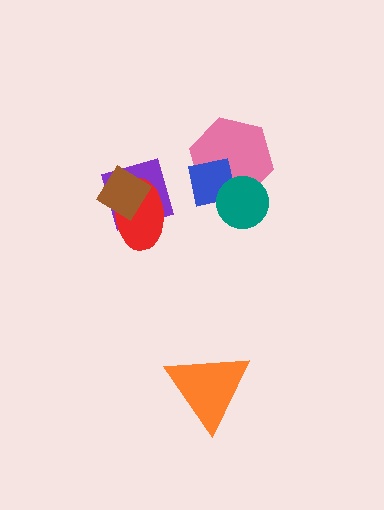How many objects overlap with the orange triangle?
0 objects overlap with the orange triangle.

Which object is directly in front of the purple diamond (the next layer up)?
The red ellipse is directly in front of the purple diamond.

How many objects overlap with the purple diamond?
2 objects overlap with the purple diamond.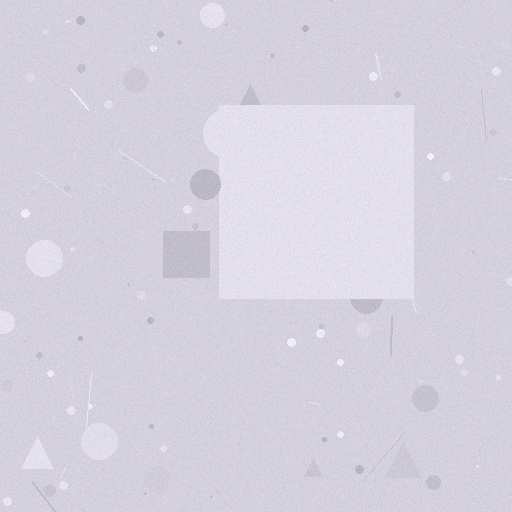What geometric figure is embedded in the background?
A square is embedded in the background.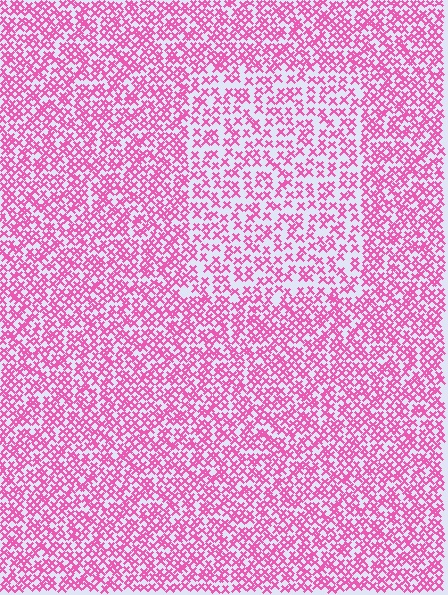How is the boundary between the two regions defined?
The boundary is defined by a change in element density (approximately 1.6x ratio). All elements are the same color, size, and shape.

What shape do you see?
I see a rectangle.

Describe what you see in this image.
The image contains small pink elements arranged at two different densities. A rectangle-shaped region is visible where the elements are less densely packed than the surrounding area.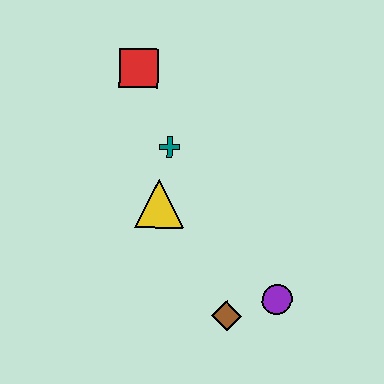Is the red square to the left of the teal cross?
Yes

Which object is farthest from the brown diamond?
The red square is farthest from the brown diamond.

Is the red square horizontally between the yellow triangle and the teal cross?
No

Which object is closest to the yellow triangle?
The teal cross is closest to the yellow triangle.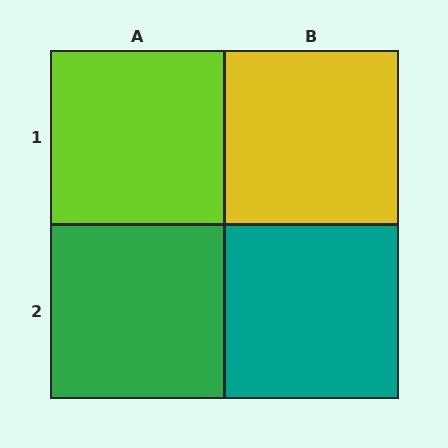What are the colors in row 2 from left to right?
Green, teal.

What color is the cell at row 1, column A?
Lime.